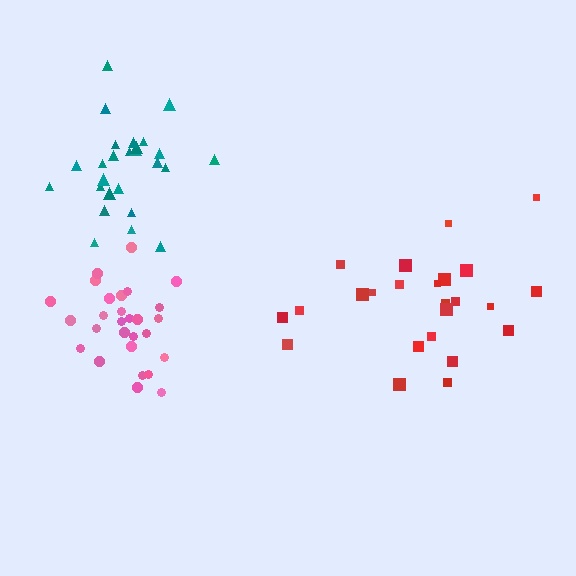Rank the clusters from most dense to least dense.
pink, teal, red.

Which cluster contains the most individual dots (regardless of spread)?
Pink (28).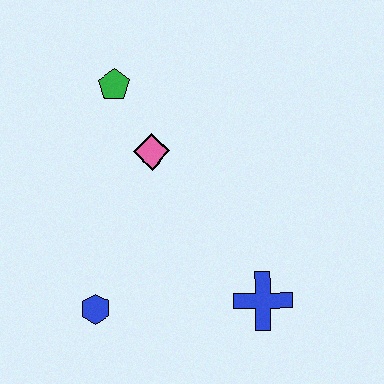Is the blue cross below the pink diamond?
Yes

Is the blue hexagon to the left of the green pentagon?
Yes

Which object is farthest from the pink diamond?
The blue cross is farthest from the pink diamond.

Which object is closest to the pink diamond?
The green pentagon is closest to the pink diamond.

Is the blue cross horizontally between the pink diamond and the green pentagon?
No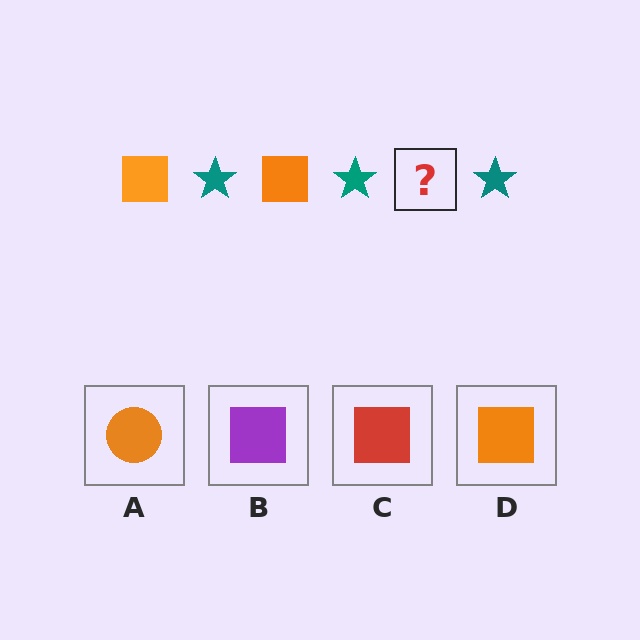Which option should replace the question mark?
Option D.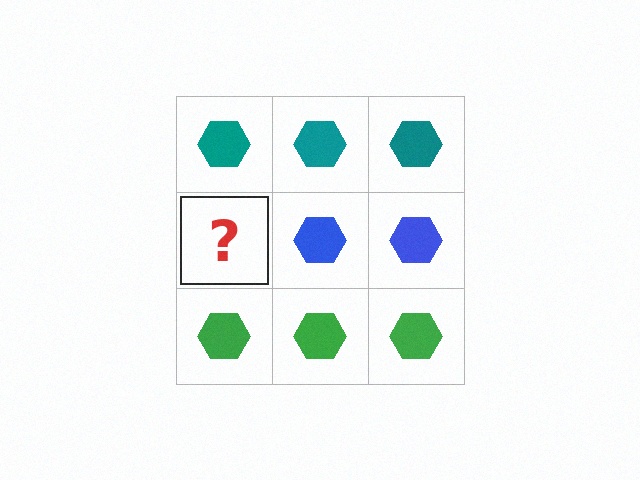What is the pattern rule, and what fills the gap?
The rule is that each row has a consistent color. The gap should be filled with a blue hexagon.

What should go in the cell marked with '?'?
The missing cell should contain a blue hexagon.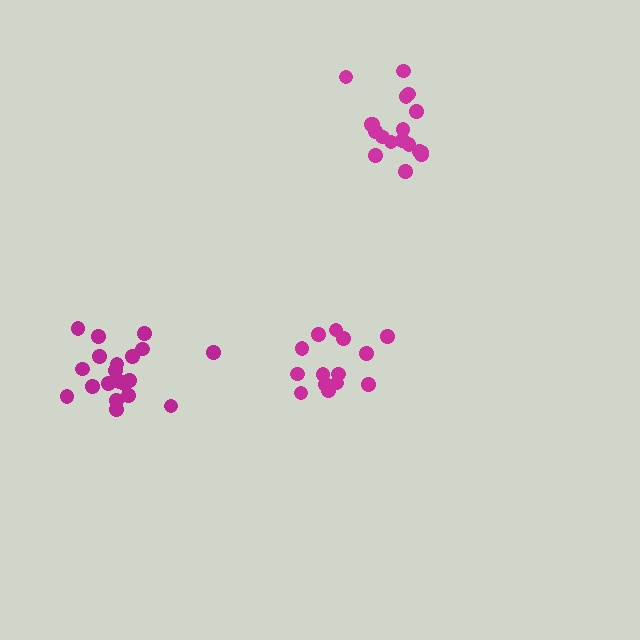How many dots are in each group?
Group 1: 20 dots, Group 2: 15 dots, Group 3: 18 dots (53 total).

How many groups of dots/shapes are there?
There are 3 groups.